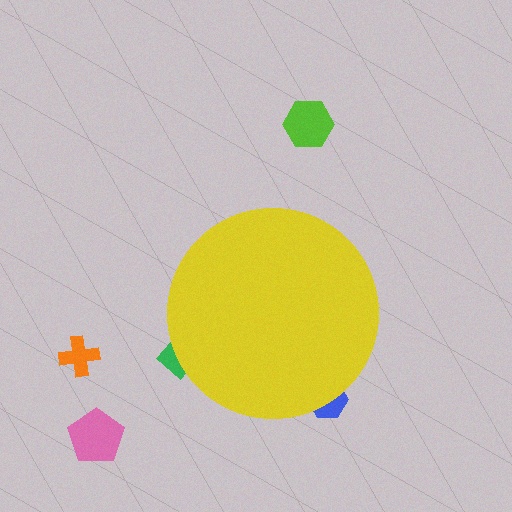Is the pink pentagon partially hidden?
No, the pink pentagon is fully visible.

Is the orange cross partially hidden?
No, the orange cross is fully visible.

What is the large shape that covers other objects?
A yellow circle.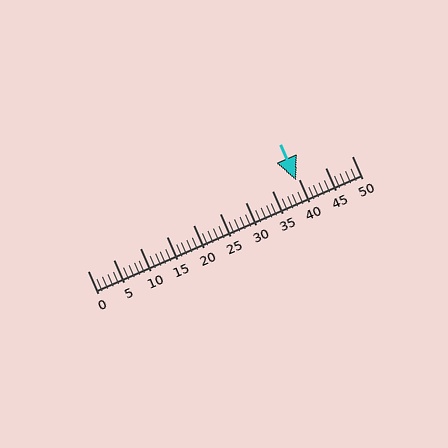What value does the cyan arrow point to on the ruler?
The cyan arrow points to approximately 40.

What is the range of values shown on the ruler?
The ruler shows values from 0 to 50.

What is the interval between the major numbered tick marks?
The major tick marks are spaced 5 units apart.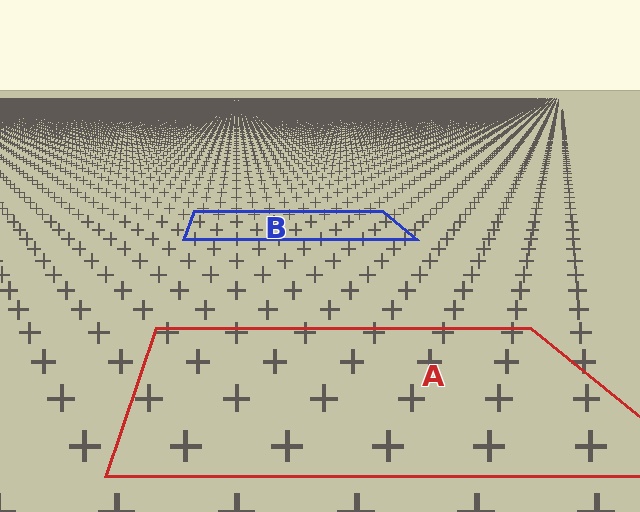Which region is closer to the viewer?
Region A is closer. The texture elements there are larger and more spread out.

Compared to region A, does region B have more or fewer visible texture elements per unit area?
Region B has more texture elements per unit area — they are packed more densely because it is farther away.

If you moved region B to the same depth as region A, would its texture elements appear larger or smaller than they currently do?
They would appear larger. At a closer depth, the same texture elements are projected at a bigger on-screen size.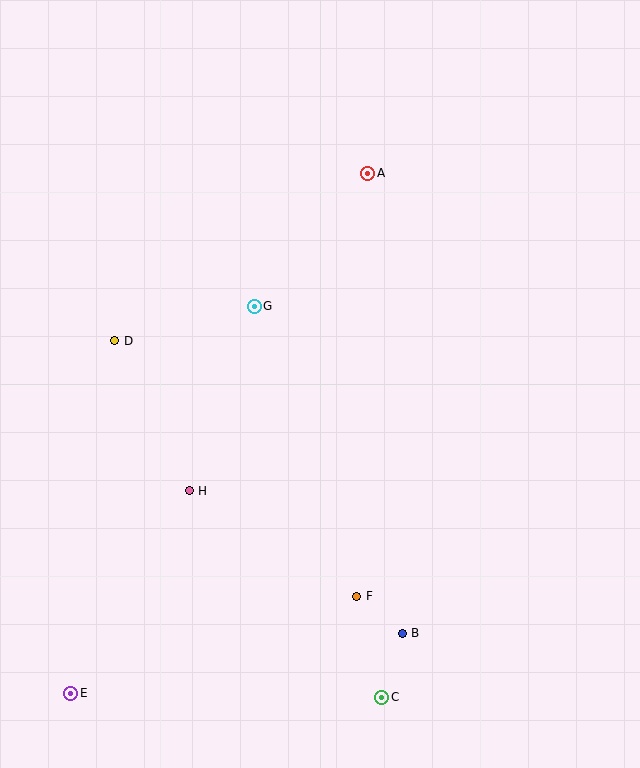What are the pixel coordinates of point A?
Point A is at (368, 173).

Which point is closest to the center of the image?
Point G at (254, 306) is closest to the center.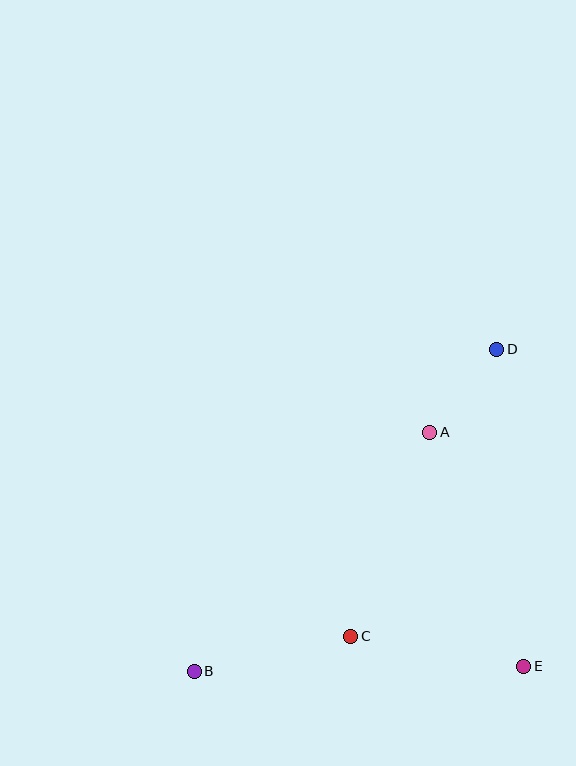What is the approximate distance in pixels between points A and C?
The distance between A and C is approximately 219 pixels.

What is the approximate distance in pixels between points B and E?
The distance between B and E is approximately 330 pixels.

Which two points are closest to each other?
Points A and D are closest to each other.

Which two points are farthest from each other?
Points B and D are farthest from each other.